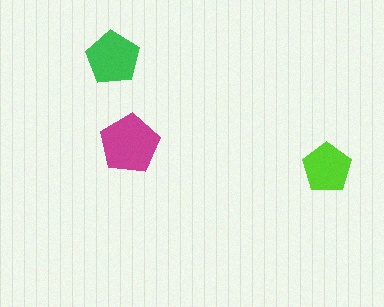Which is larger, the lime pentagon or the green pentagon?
The green one.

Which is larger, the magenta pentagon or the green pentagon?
The magenta one.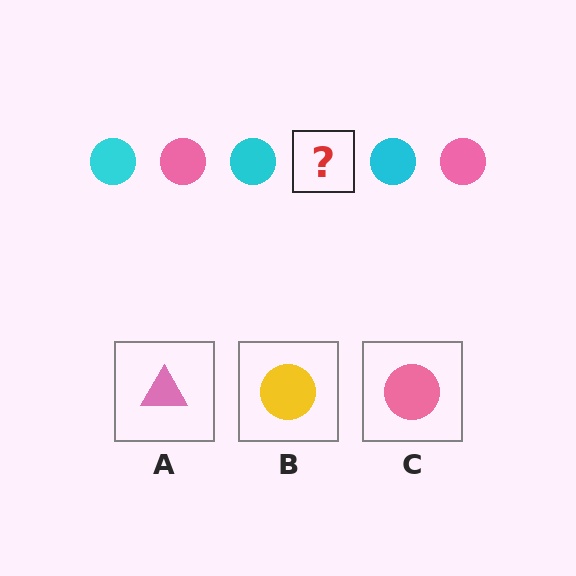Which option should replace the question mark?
Option C.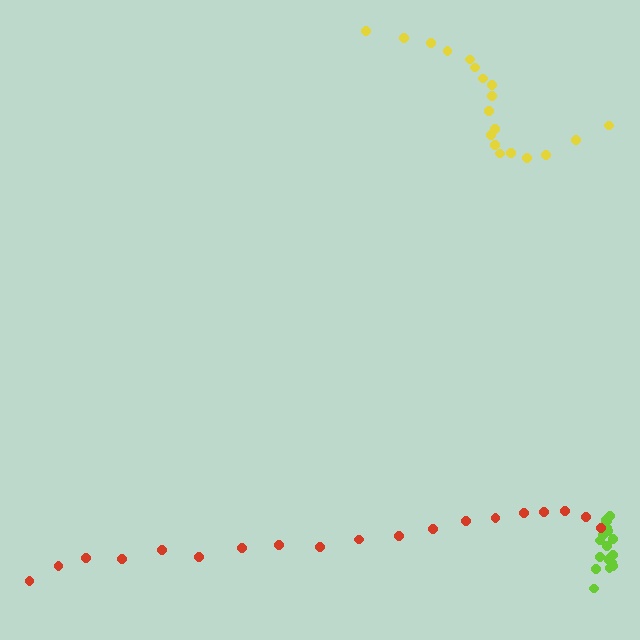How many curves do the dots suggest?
There are 3 distinct paths.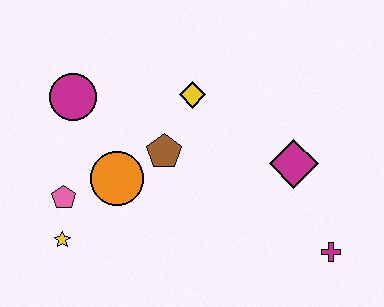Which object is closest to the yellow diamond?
The brown pentagon is closest to the yellow diamond.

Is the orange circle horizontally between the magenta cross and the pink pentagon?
Yes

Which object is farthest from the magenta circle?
The magenta cross is farthest from the magenta circle.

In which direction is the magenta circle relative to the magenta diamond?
The magenta circle is to the left of the magenta diamond.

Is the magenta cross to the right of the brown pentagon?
Yes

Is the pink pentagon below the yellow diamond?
Yes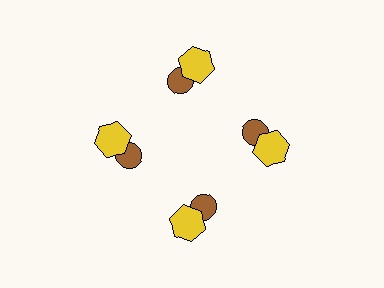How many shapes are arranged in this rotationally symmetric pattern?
There are 8 shapes, arranged in 4 groups of 2.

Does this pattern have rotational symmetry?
Yes, this pattern has 4-fold rotational symmetry. It looks the same after rotating 90 degrees around the center.